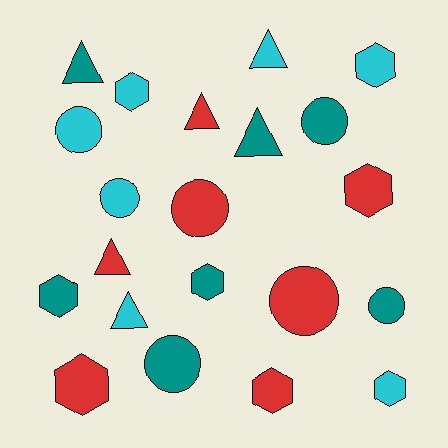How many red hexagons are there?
There are 3 red hexagons.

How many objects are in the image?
There are 21 objects.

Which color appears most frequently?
Cyan, with 7 objects.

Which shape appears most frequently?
Hexagon, with 8 objects.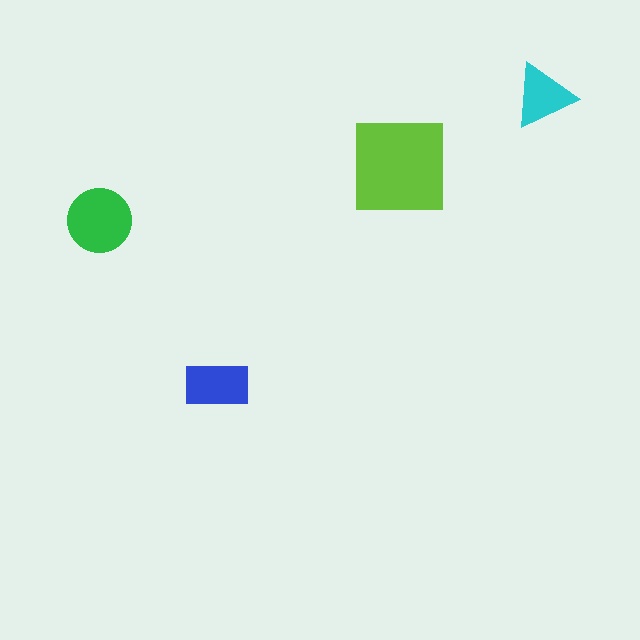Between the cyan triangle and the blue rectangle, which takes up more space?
The blue rectangle.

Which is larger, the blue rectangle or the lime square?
The lime square.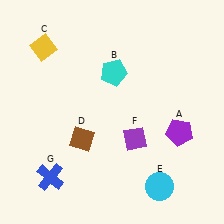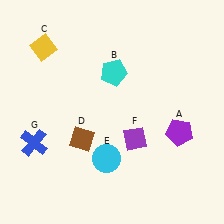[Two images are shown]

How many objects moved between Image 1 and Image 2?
2 objects moved between the two images.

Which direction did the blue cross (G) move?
The blue cross (G) moved up.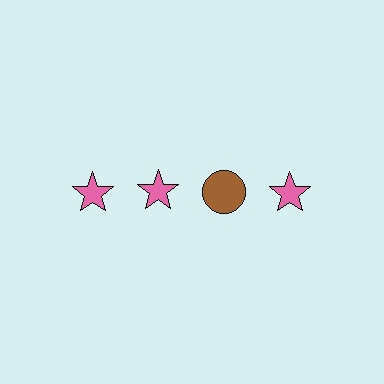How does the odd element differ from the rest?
It differs in both color (brown instead of pink) and shape (circle instead of star).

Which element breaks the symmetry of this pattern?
The brown circle in the top row, center column breaks the symmetry. All other shapes are pink stars.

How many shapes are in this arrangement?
There are 4 shapes arranged in a grid pattern.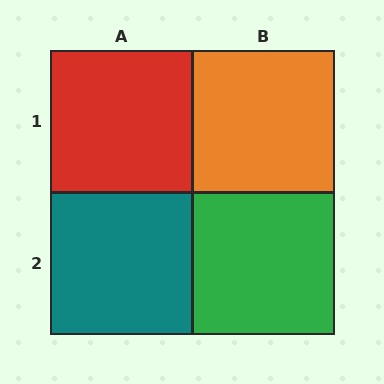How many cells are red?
1 cell is red.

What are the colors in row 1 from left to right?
Red, orange.